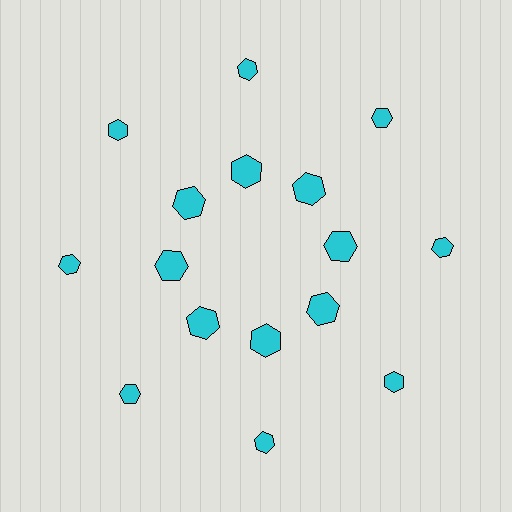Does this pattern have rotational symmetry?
Yes, this pattern has 8-fold rotational symmetry. It looks the same after rotating 45 degrees around the center.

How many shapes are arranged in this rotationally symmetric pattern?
There are 16 shapes, arranged in 8 groups of 2.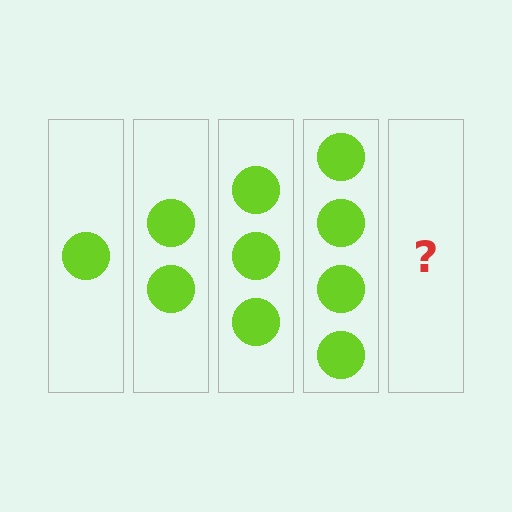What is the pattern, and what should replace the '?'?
The pattern is that each step adds one more circle. The '?' should be 5 circles.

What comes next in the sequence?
The next element should be 5 circles.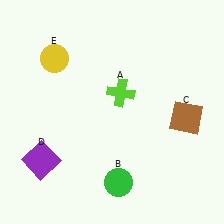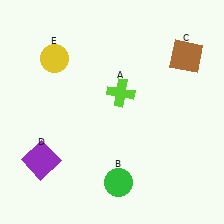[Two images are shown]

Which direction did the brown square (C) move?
The brown square (C) moved up.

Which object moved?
The brown square (C) moved up.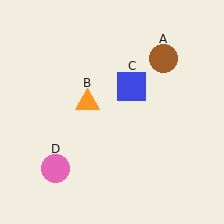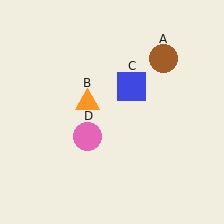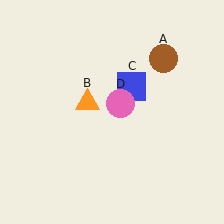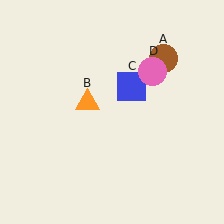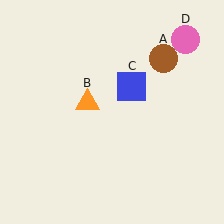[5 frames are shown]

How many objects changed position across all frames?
1 object changed position: pink circle (object D).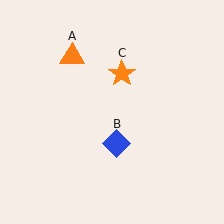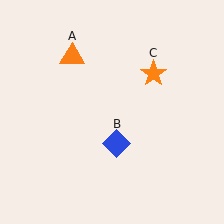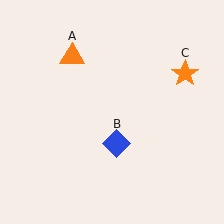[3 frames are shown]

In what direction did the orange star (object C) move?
The orange star (object C) moved right.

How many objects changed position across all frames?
1 object changed position: orange star (object C).